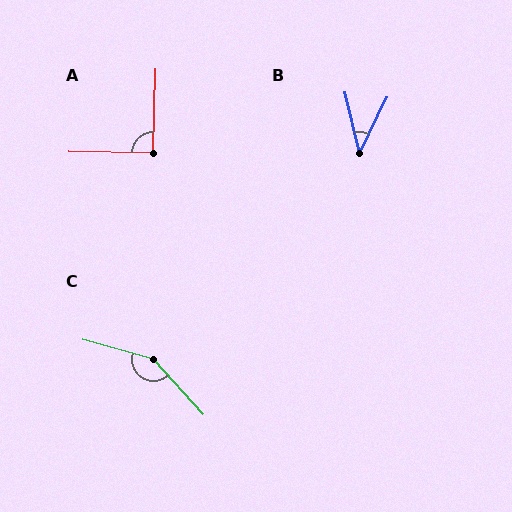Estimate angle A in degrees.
Approximately 91 degrees.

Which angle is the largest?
C, at approximately 148 degrees.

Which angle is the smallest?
B, at approximately 39 degrees.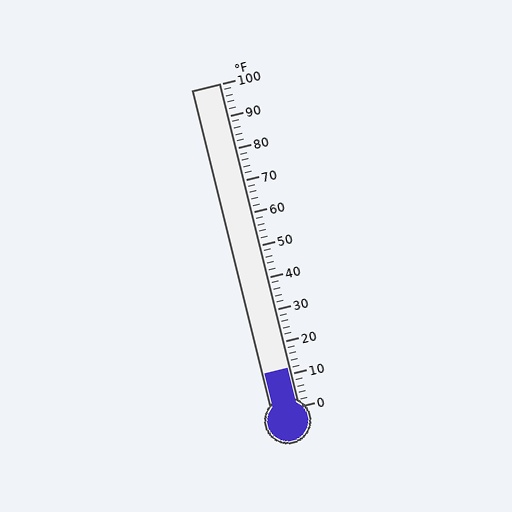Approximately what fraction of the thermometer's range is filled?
The thermometer is filled to approximately 10% of its range.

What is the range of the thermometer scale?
The thermometer scale ranges from 0°F to 100°F.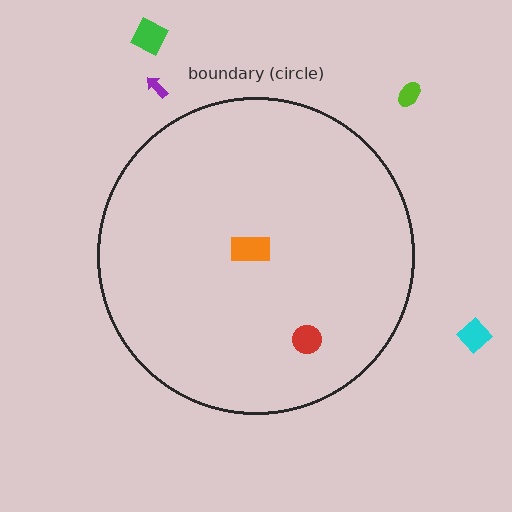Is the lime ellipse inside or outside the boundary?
Outside.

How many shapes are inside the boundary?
2 inside, 4 outside.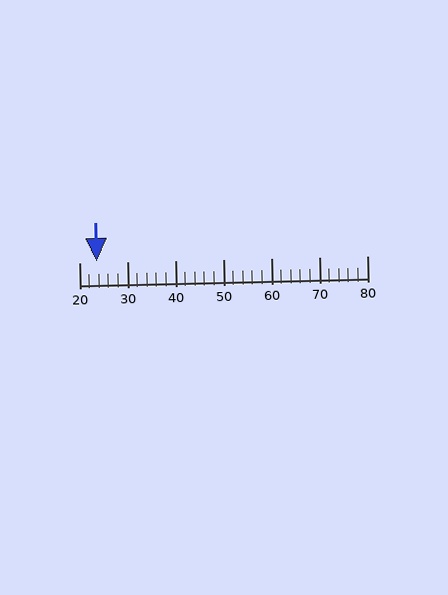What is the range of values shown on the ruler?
The ruler shows values from 20 to 80.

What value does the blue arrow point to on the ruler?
The blue arrow points to approximately 24.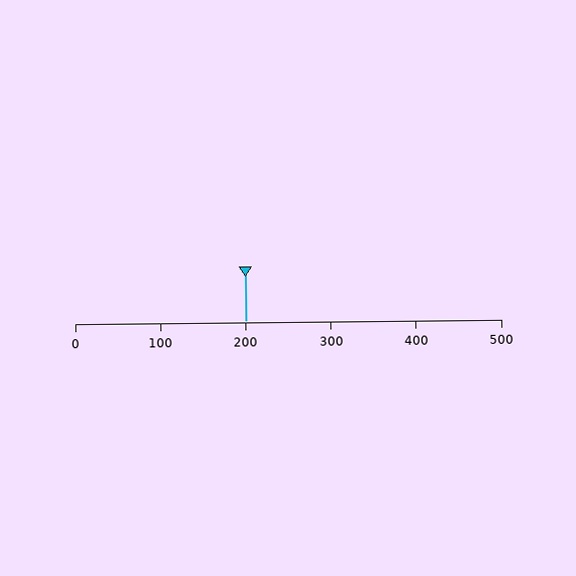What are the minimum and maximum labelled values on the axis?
The axis runs from 0 to 500.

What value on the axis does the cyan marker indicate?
The marker indicates approximately 200.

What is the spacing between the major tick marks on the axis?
The major ticks are spaced 100 apart.